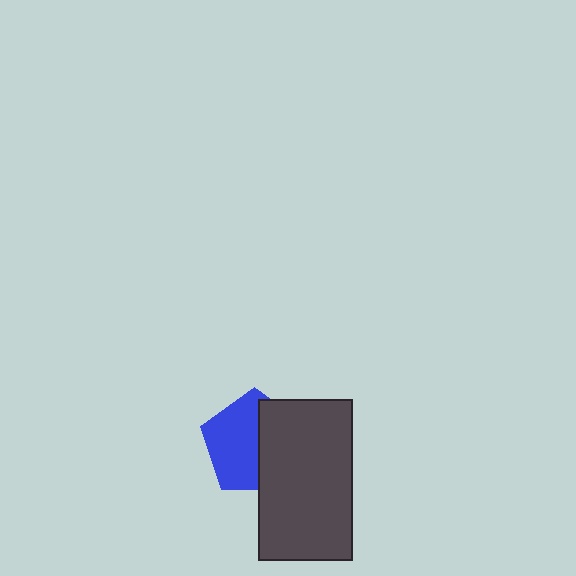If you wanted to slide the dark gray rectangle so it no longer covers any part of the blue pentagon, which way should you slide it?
Slide it right — that is the most direct way to separate the two shapes.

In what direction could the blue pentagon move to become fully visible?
The blue pentagon could move left. That would shift it out from behind the dark gray rectangle entirely.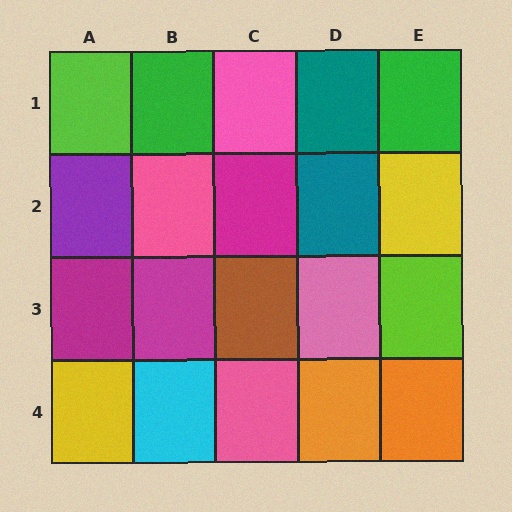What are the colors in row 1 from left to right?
Lime, green, pink, teal, green.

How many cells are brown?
1 cell is brown.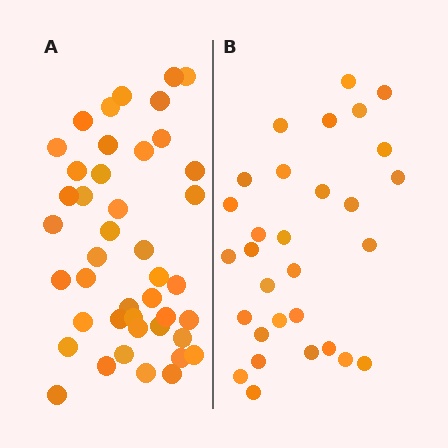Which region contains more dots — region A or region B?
Region A (the left region) has more dots.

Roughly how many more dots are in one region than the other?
Region A has approximately 15 more dots than region B.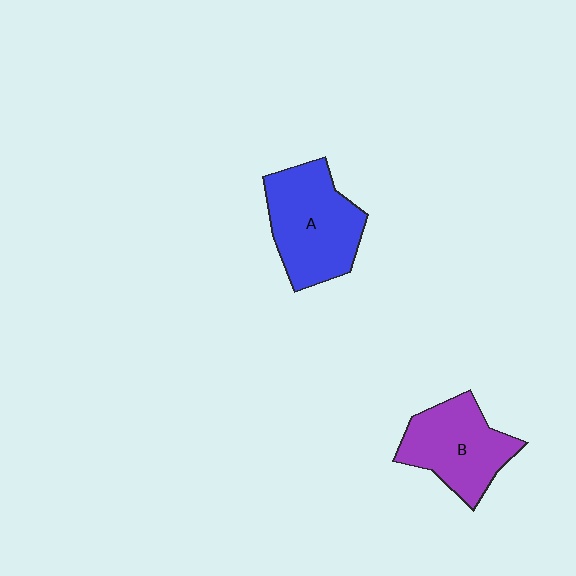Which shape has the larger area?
Shape A (blue).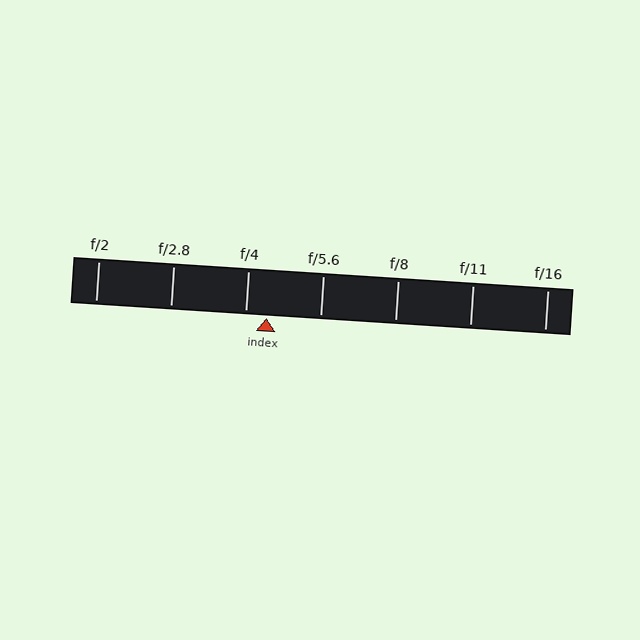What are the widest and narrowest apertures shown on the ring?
The widest aperture shown is f/2 and the narrowest is f/16.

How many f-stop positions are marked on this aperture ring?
There are 7 f-stop positions marked.